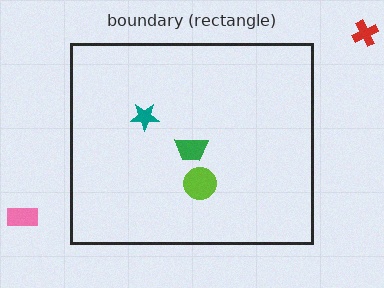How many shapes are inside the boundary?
3 inside, 2 outside.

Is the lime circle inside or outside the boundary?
Inside.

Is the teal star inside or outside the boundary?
Inside.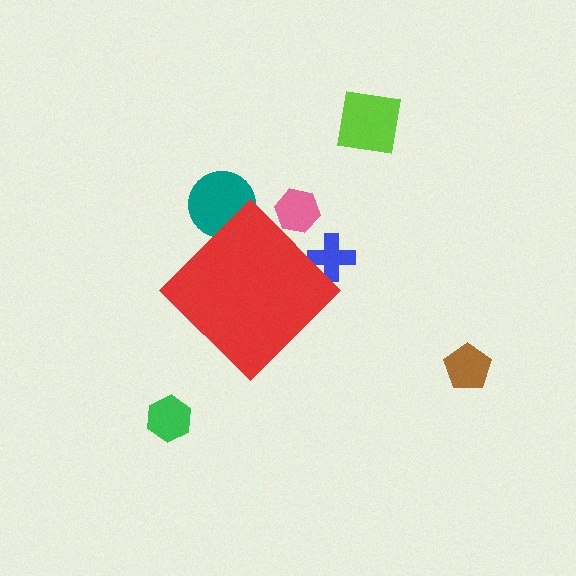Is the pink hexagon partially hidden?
Yes, the pink hexagon is partially hidden behind the red diamond.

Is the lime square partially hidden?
No, the lime square is fully visible.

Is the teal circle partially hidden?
Yes, the teal circle is partially hidden behind the red diamond.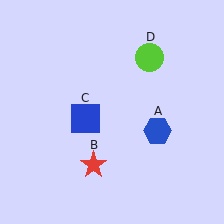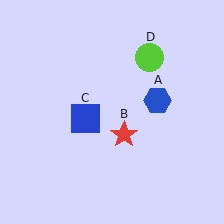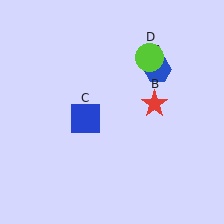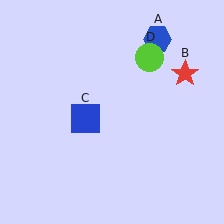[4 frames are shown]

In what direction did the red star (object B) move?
The red star (object B) moved up and to the right.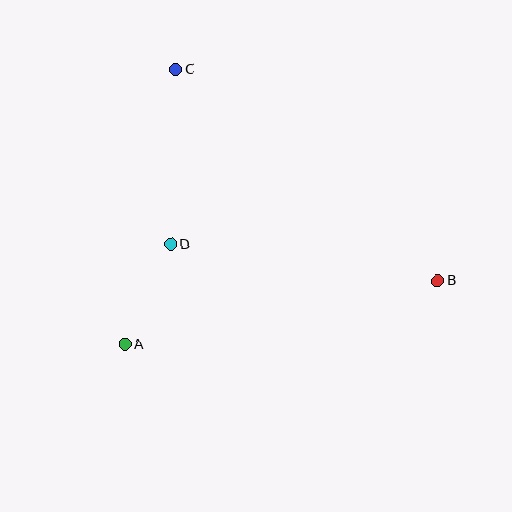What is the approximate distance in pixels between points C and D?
The distance between C and D is approximately 175 pixels.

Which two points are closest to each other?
Points A and D are closest to each other.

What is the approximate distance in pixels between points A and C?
The distance between A and C is approximately 279 pixels.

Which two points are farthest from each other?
Points B and C are farthest from each other.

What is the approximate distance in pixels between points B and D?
The distance between B and D is approximately 270 pixels.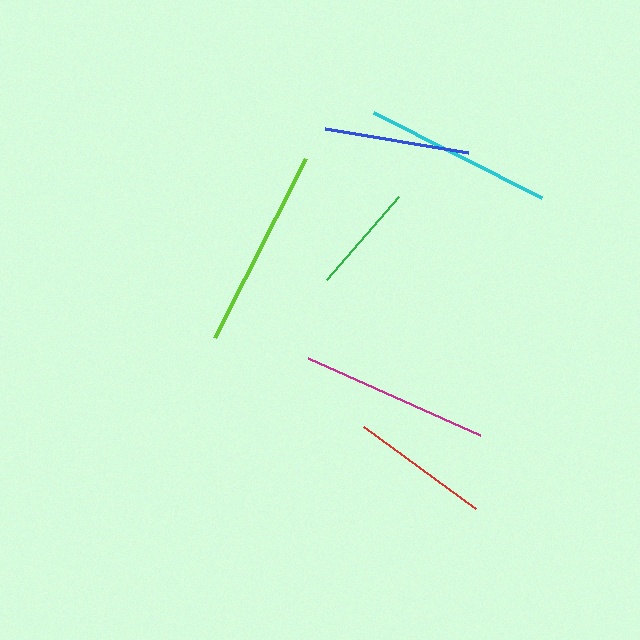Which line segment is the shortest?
The green line is the shortest at approximately 109 pixels.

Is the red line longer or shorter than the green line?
The red line is longer than the green line.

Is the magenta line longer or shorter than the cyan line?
The cyan line is longer than the magenta line.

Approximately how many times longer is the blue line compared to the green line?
The blue line is approximately 1.3 times the length of the green line.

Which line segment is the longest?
The lime line is the longest at approximately 201 pixels.